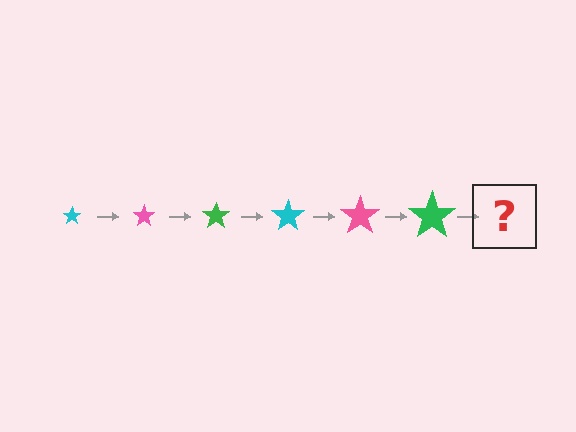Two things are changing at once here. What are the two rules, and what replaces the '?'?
The two rules are that the star grows larger each step and the color cycles through cyan, pink, and green. The '?' should be a cyan star, larger than the previous one.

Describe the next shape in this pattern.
It should be a cyan star, larger than the previous one.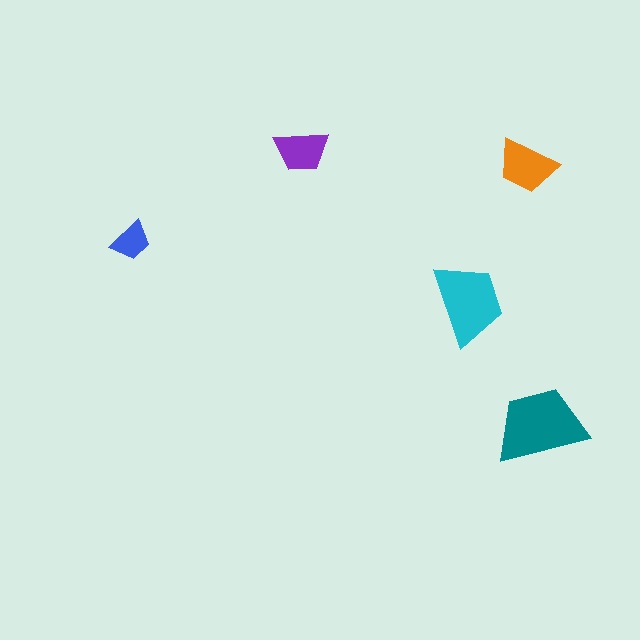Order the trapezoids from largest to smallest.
the teal one, the cyan one, the orange one, the purple one, the blue one.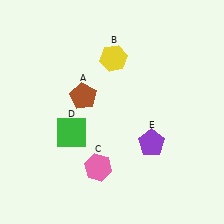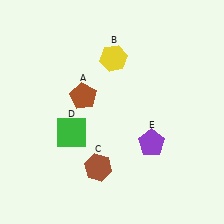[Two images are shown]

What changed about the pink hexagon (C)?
In Image 1, C is pink. In Image 2, it changed to brown.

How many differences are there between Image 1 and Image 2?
There is 1 difference between the two images.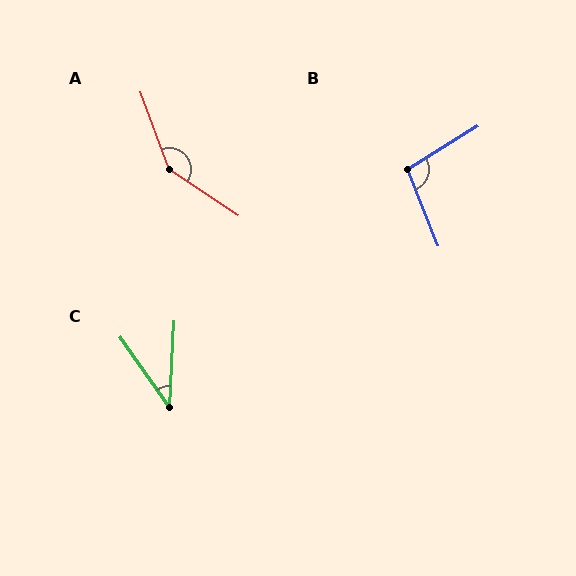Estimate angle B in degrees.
Approximately 99 degrees.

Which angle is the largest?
A, at approximately 144 degrees.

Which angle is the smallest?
C, at approximately 38 degrees.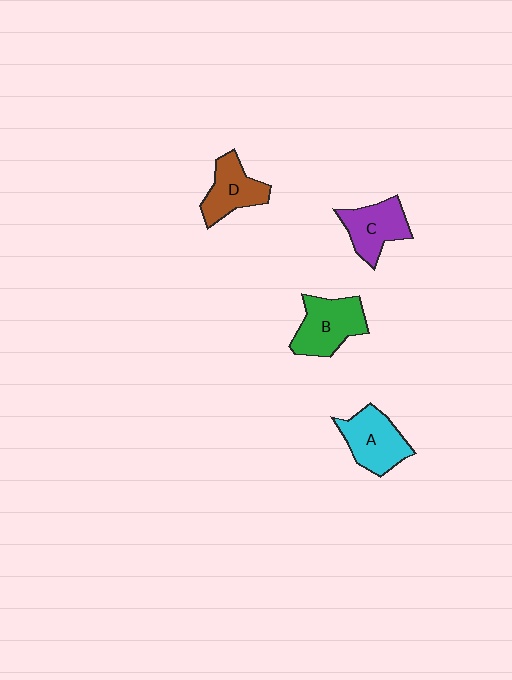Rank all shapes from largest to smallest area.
From largest to smallest: B (green), A (cyan), C (purple), D (brown).